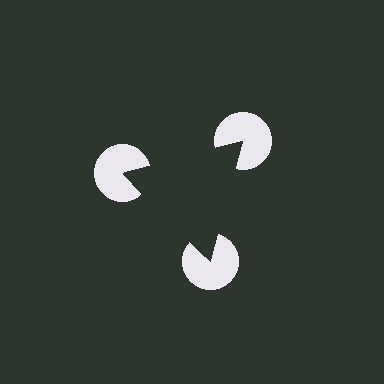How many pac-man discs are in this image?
There are 3 — one at each vertex of the illusory triangle.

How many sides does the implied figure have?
3 sides.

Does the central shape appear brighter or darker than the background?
It typically appears slightly darker than the background, even though no actual brightness change is drawn.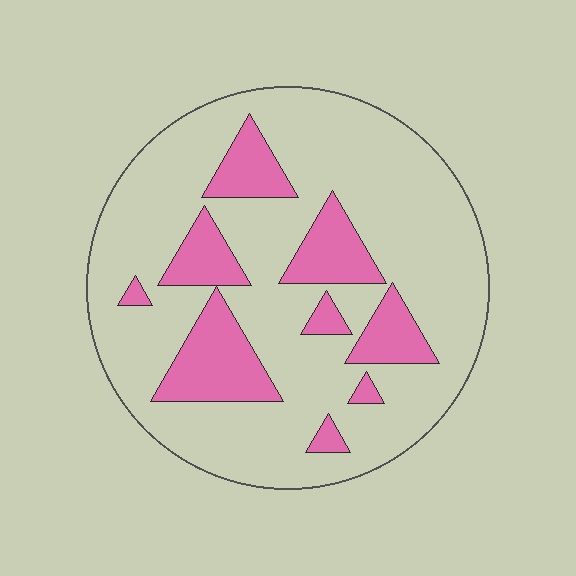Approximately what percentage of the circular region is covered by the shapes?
Approximately 20%.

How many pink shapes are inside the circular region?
9.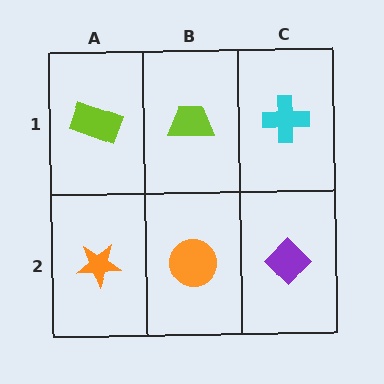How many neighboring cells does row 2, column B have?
3.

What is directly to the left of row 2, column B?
An orange star.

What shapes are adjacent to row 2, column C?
A cyan cross (row 1, column C), an orange circle (row 2, column B).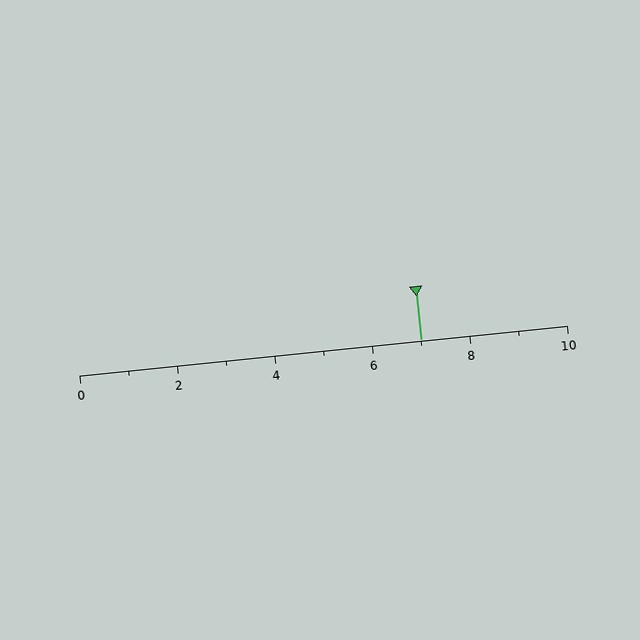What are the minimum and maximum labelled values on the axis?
The axis runs from 0 to 10.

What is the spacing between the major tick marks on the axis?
The major ticks are spaced 2 apart.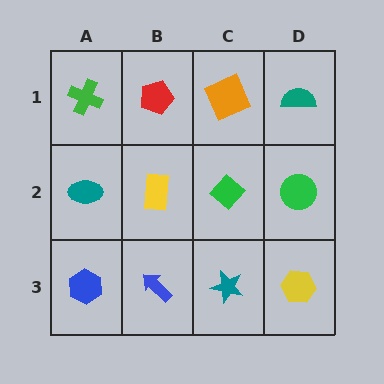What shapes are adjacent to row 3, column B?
A yellow rectangle (row 2, column B), a blue hexagon (row 3, column A), a teal star (row 3, column C).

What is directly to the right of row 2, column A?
A yellow rectangle.